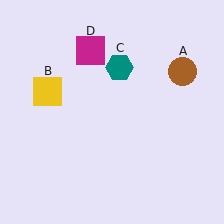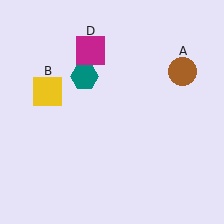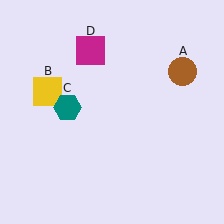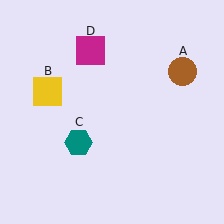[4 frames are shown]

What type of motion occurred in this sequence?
The teal hexagon (object C) rotated counterclockwise around the center of the scene.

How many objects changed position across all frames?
1 object changed position: teal hexagon (object C).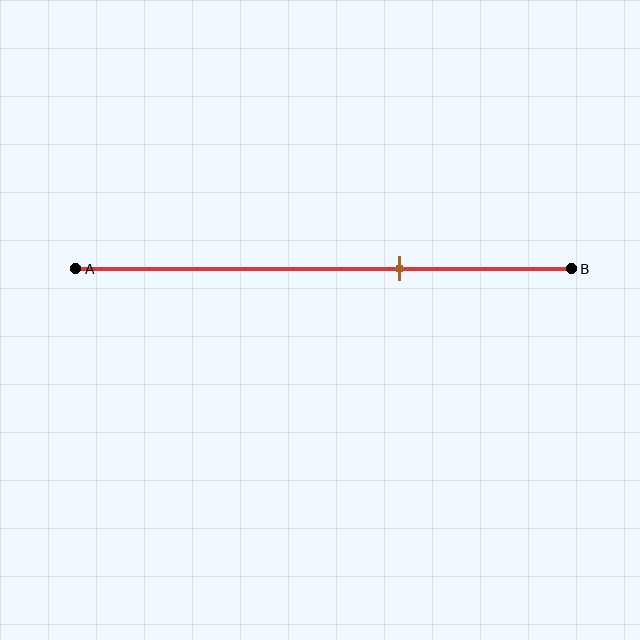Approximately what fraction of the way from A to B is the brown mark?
The brown mark is approximately 65% of the way from A to B.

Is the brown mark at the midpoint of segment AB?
No, the mark is at about 65% from A, not at the 50% midpoint.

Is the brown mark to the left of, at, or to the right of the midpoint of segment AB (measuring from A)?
The brown mark is to the right of the midpoint of segment AB.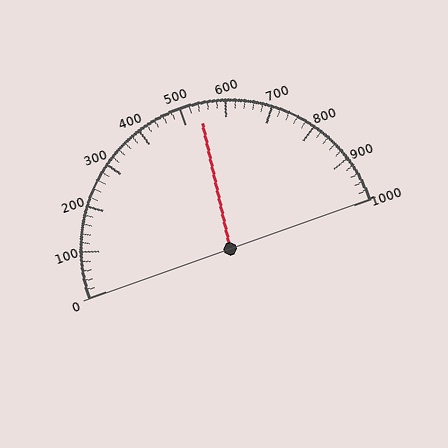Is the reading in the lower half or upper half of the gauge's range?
The reading is in the upper half of the range (0 to 1000).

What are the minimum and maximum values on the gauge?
The gauge ranges from 0 to 1000.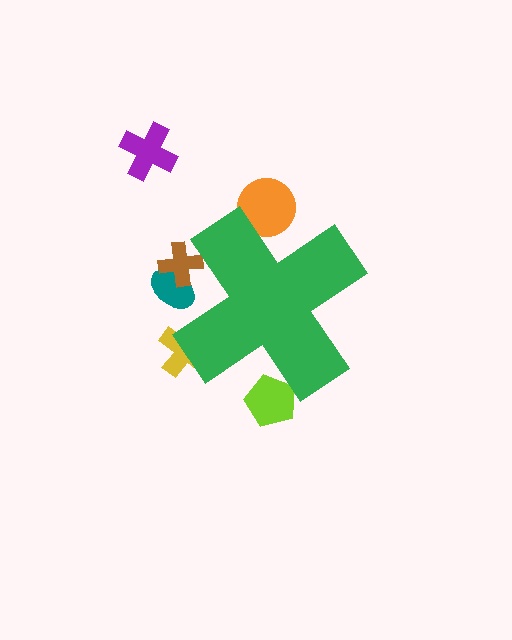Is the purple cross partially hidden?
No, the purple cross is fully visible.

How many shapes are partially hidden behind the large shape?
5 shapes are partially hidden.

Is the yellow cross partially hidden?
Yes, the yellow cross is partially hidden behind the green cross.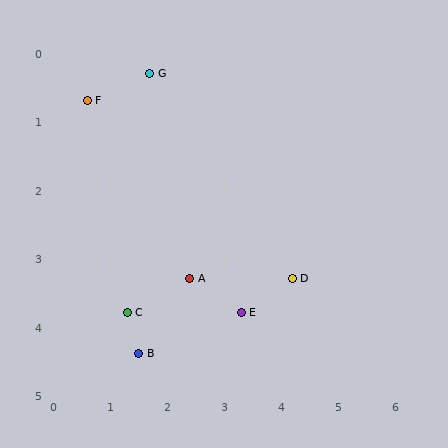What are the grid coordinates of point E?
Point E is at approximately (3.3, 3.8).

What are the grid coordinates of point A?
Point A is at approximately (2.4, 3.3).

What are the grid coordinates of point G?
Point G is at approximately (1.7, 0.3).